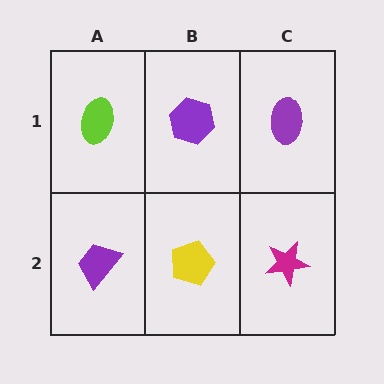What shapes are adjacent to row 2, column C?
A purple ellipse (row 1, column C), a yellow pentagon (row 2, column B).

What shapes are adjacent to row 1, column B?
A yellow pentagon (row 2, column B), a lime ellipse (row 1, column A), a purple ellipse (row 1, column C).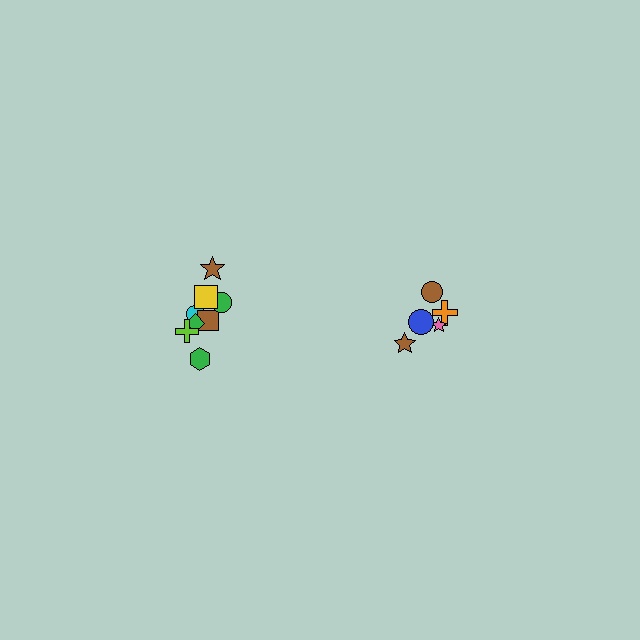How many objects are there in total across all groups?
There are 13 objects.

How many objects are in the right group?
There are 5 objects.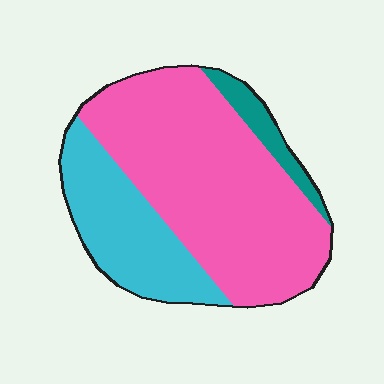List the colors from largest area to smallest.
From largest to smallest: pink, cyan, teal.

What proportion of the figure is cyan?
Cyan covers about 30% of the figure.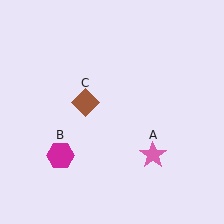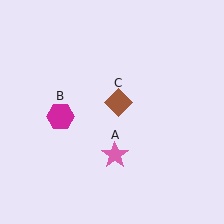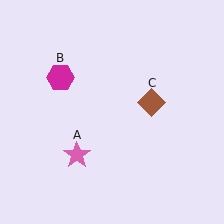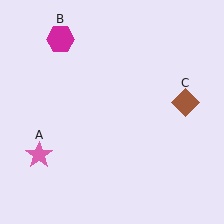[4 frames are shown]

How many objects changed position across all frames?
3 objects changed position: pink star (object A), magenta hexagon (object B), brown diamond (object C).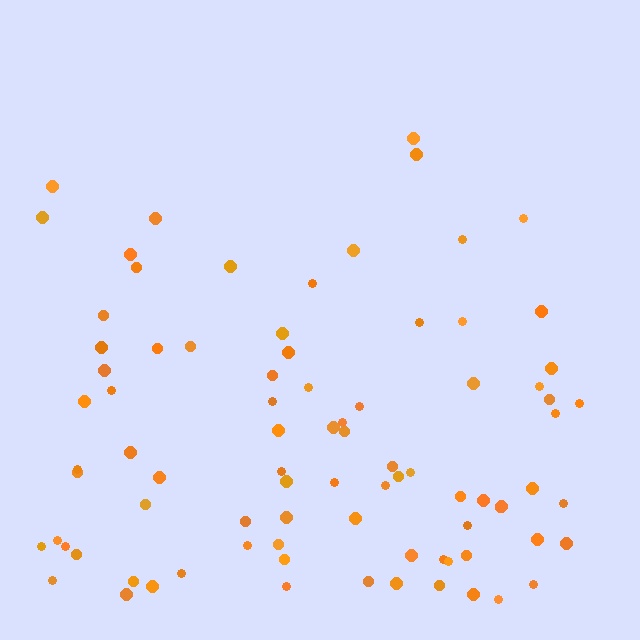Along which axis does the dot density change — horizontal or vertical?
Vertical.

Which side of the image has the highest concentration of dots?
The bottom.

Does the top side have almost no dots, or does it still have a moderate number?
Still a moderate number, just noticeably fewer than the bottom.